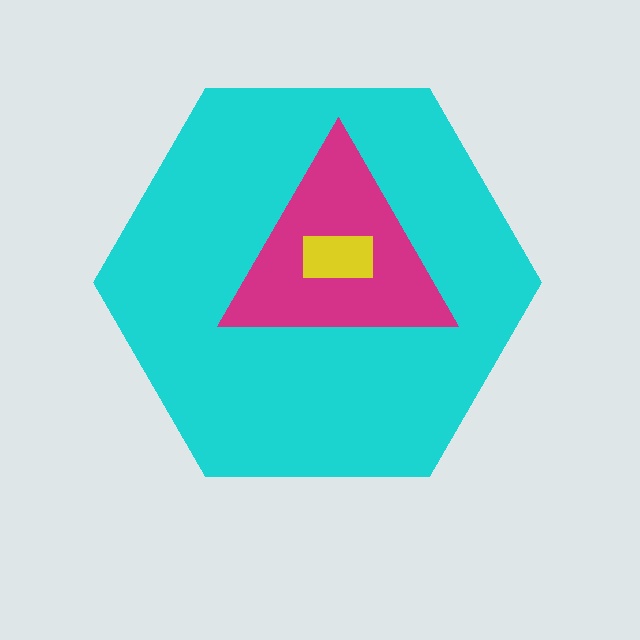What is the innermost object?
The yellow rectangle.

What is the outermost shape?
The cyan hexagon.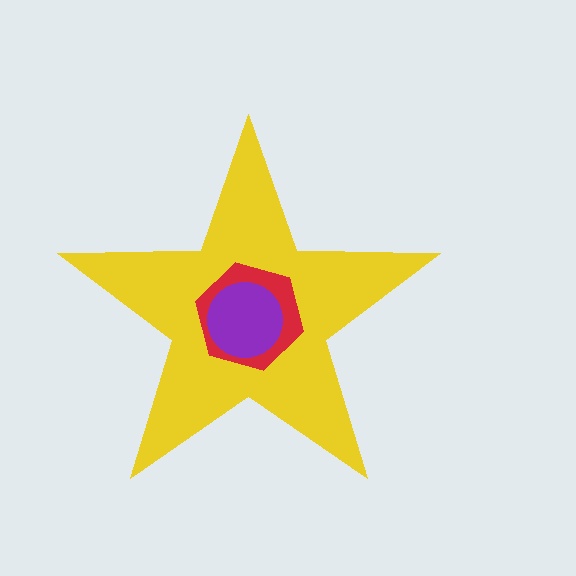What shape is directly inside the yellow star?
The red hexagon.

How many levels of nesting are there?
3.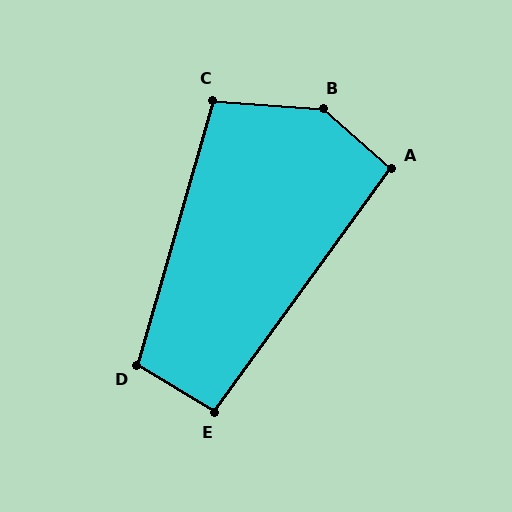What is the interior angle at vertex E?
Approximately 95 degrees (approximately right).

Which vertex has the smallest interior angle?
A, at approximately 95 degrees.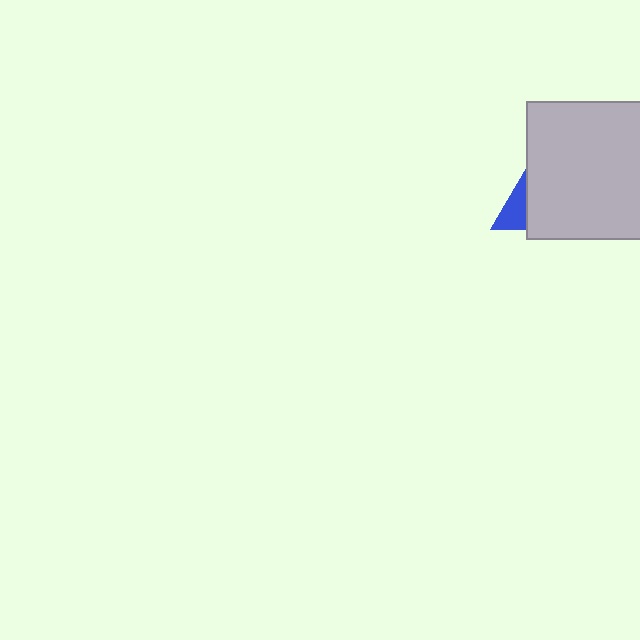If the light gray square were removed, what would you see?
You would see the complete blue triangle.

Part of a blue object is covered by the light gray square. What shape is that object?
It is a triangle.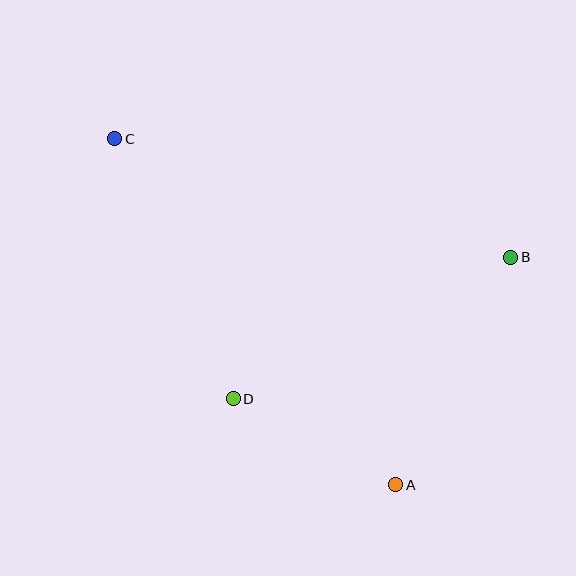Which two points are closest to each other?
Points A and D are closest to each other.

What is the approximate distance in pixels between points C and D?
The distance between C and D is approximately 286 pixels.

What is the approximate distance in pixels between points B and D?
The distance between B and D is approximately 312 pixels.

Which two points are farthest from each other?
Points A and C are farthest from each other.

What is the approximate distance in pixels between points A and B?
The distance between A and B is approximately 255 pixels.